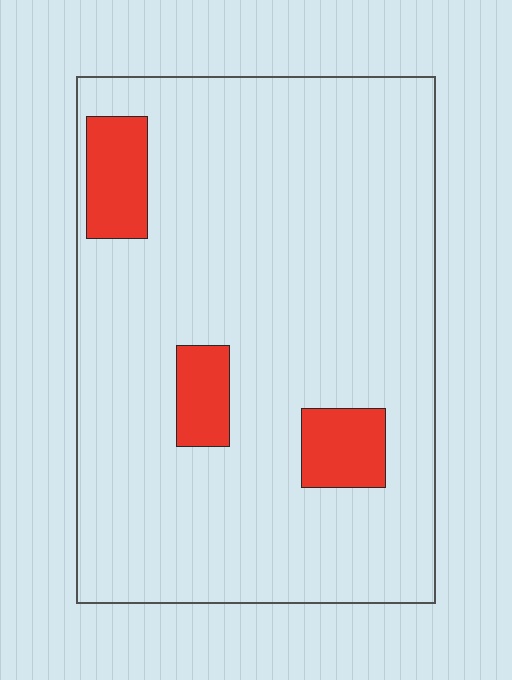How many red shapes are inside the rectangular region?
3.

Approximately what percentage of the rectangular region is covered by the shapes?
Approximately 10%.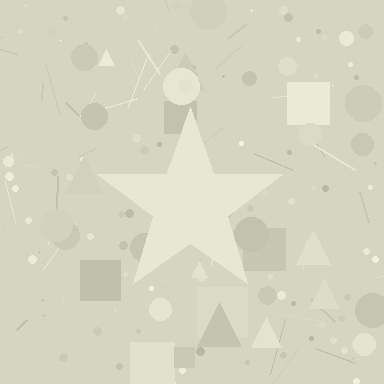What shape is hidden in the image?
A star is hidden in the image.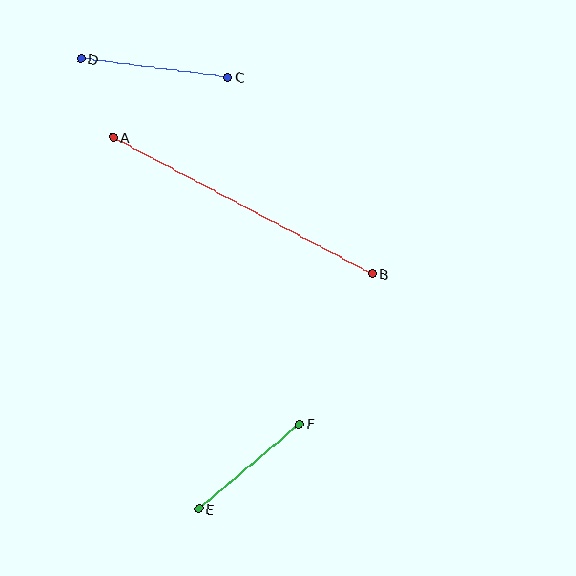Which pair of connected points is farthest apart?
Points A and B are farthest apart.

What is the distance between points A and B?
The distance is approximately 292 pixels.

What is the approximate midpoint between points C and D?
The midpoint is at approximately (154, 68) pixels.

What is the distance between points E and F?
The distance is approximately 132 pixels.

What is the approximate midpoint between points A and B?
The midpoint is at approximately (243, 206) pixels.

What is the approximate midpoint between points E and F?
The midpoint is at approximately (249, 466) pixels.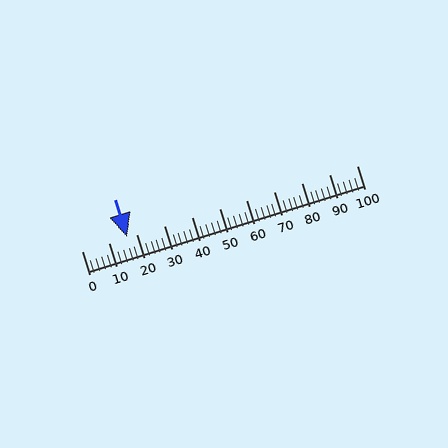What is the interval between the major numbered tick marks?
The major tick marks are spaced 10 units apart.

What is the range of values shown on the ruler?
The ruler shows values from 0 to 100.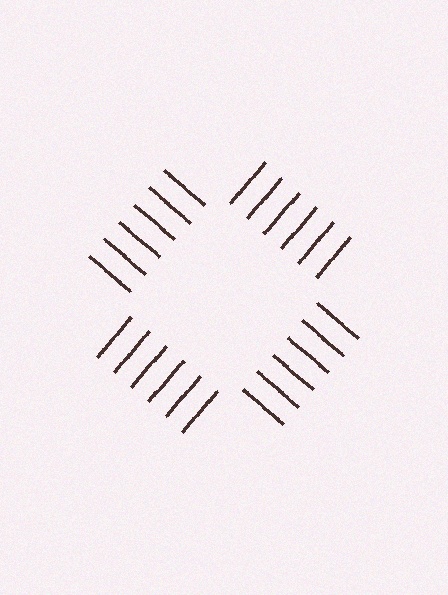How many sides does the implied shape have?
4 sides — the line-ends trace a square.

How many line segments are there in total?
24 — 6 along each of the 4 edges.